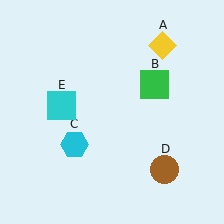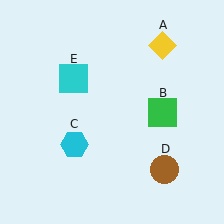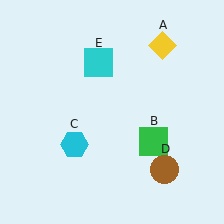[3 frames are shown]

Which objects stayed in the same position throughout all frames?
Yellow diamond (object A) and cyan hexagon (object C) and brown circle (object D) remained stationary.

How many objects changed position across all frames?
2 objects changed position: green square (object B), cyan square (object E).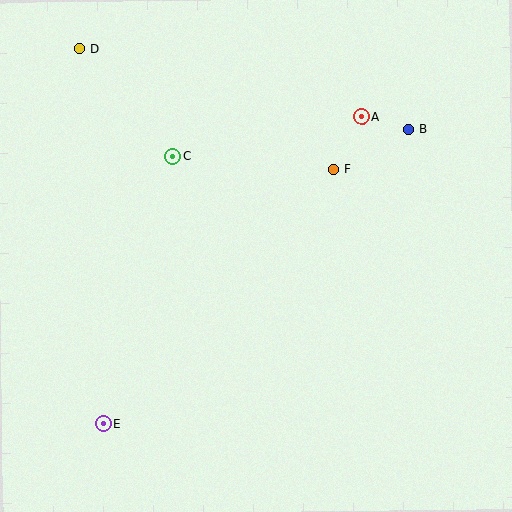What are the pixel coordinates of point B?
Point B is at (408, 130).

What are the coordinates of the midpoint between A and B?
The midpoint between A and B is at (385, 123).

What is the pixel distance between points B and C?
The distance between B and C is 237 pixels.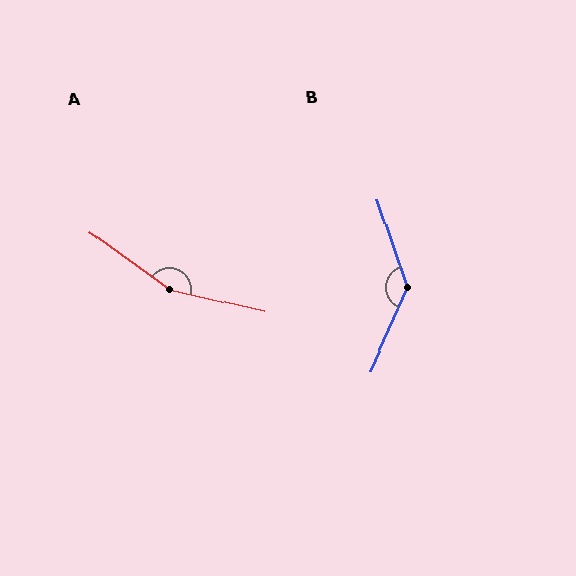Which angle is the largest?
A, at approximately 158 degrees.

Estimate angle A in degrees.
Approximately 158 degrees.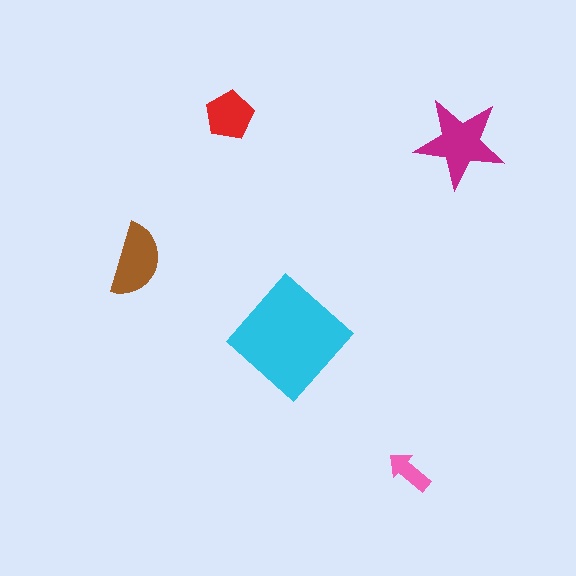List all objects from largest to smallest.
The cyan diamond, the magenta star, the brown semicircle, the red pentagon, the pink arrow.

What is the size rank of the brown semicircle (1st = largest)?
3rd.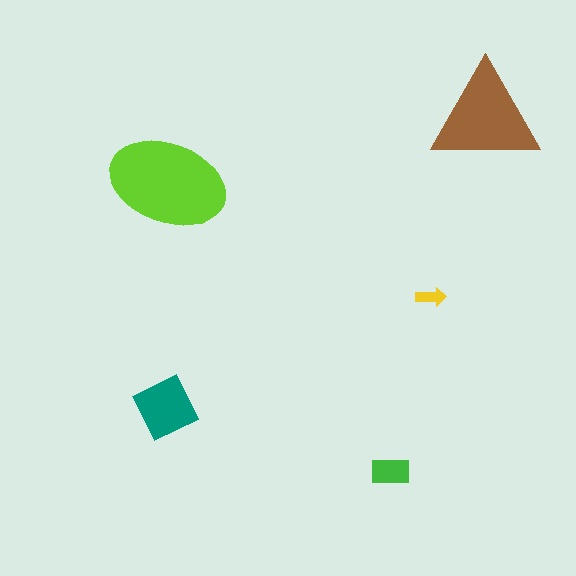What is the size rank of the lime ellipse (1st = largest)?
1st.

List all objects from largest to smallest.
The lime ellipse, the brown triangle, the teal diamond, the green rectangle, the yellow arrow.